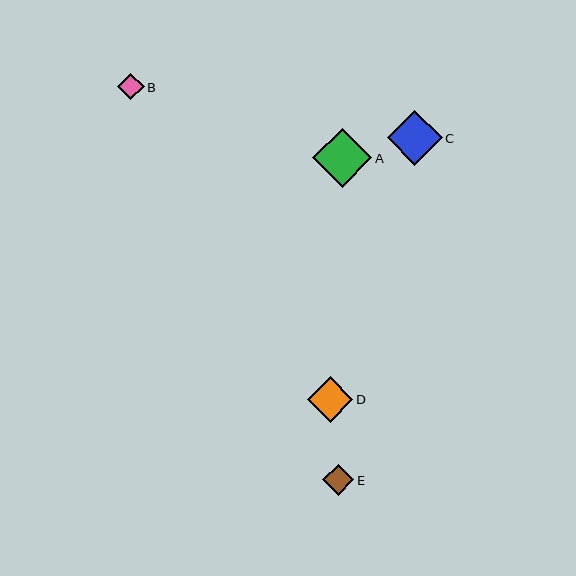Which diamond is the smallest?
Diamond B is the smallest with a size of approximately 26 pixels.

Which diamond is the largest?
Diamond A is the largest with a size of approximately 59 pixels.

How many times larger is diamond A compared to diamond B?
Diamond A is approximately 2.3 times the size of diamond B.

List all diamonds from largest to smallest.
From largest to smallest: A, C, D, E, B.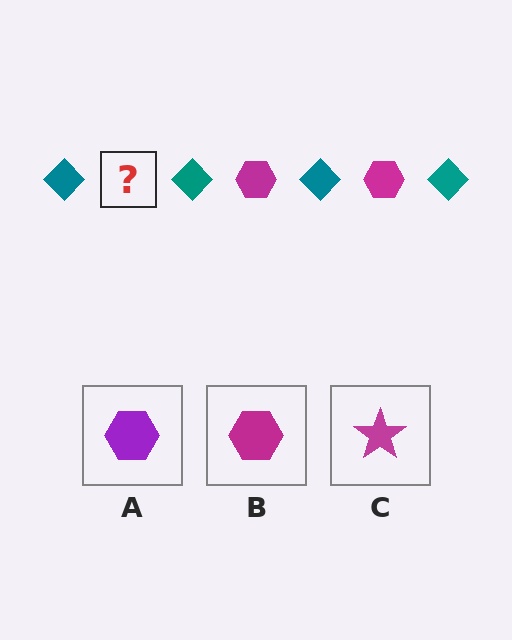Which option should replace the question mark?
Option B.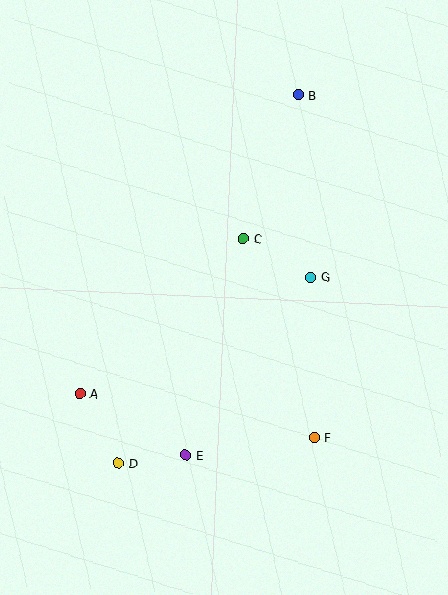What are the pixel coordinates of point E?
Point E is at (186, 455).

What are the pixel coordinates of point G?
Point G is at (311, 277).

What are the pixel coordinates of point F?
Point F is at (314, 437).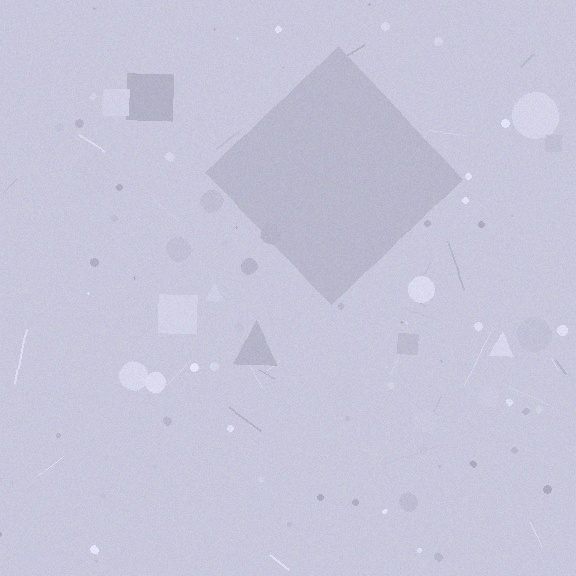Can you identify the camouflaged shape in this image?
The camouflaged shape is a diamond.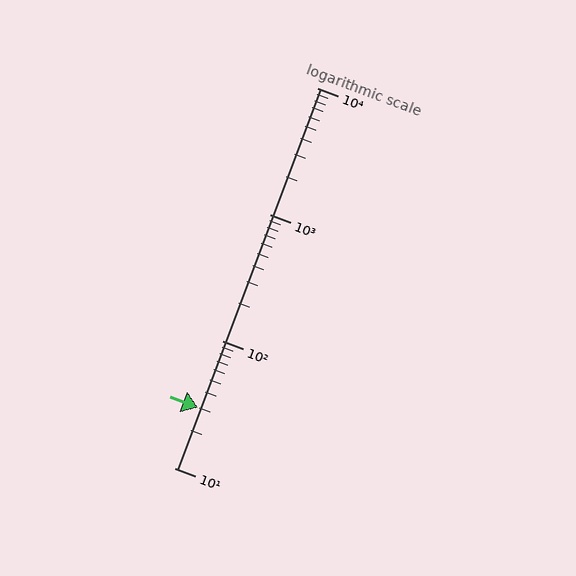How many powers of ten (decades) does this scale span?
The scale spans 3 decades, from 10 to 10000.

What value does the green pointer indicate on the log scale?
The pointer indicates approximately 30.